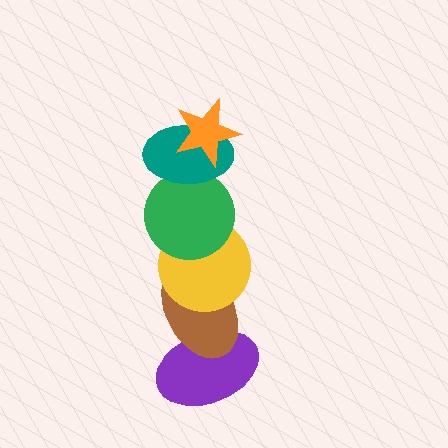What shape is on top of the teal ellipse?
The orange star is on top of the teal ellipse.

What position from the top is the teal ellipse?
The teal ellipse is 2nd from the top.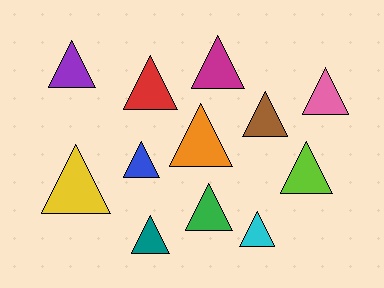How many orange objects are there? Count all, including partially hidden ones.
There is 1 orange object.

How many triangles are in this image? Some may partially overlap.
There are 12 triangles.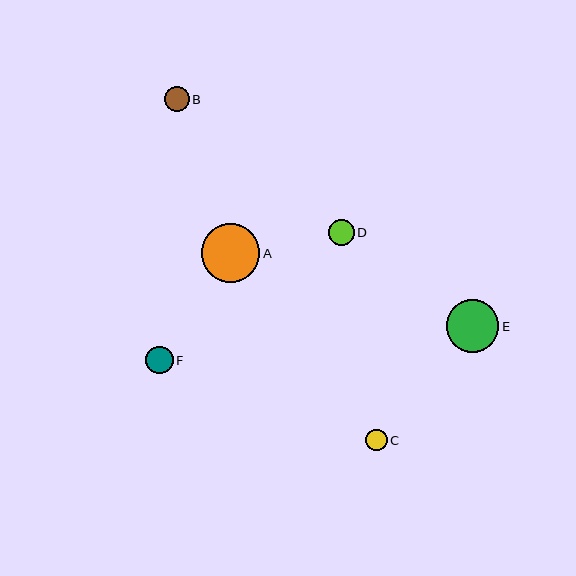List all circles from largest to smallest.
From largest to smallest: A, E, F, D, B, C.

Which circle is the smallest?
Circle C is the smallest with a size of approximately 21 pixels.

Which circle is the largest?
Circle A is the largest with a size of approximately 59 pixels.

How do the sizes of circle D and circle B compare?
Circle D and circle B are approximately the same size.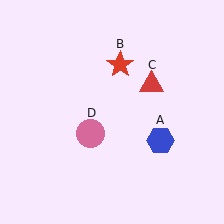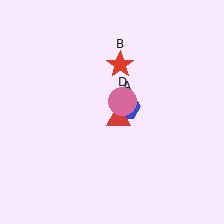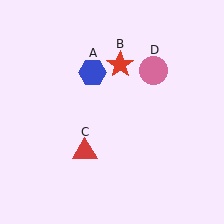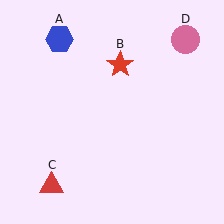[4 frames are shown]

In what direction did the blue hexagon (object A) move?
The blue hexagon (object A) moved up and to the left.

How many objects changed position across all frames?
3 objects changed position: blue hexagon (object A), red triangle (object C), pink circle (object D).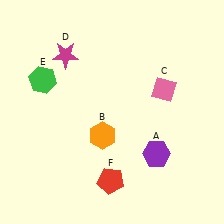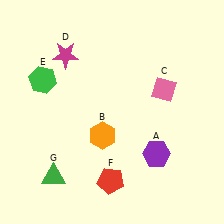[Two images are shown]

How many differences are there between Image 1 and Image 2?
There is 1 difference between the two images.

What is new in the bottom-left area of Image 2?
A green triangle (G) was added in the bottom-left area of Image 2.